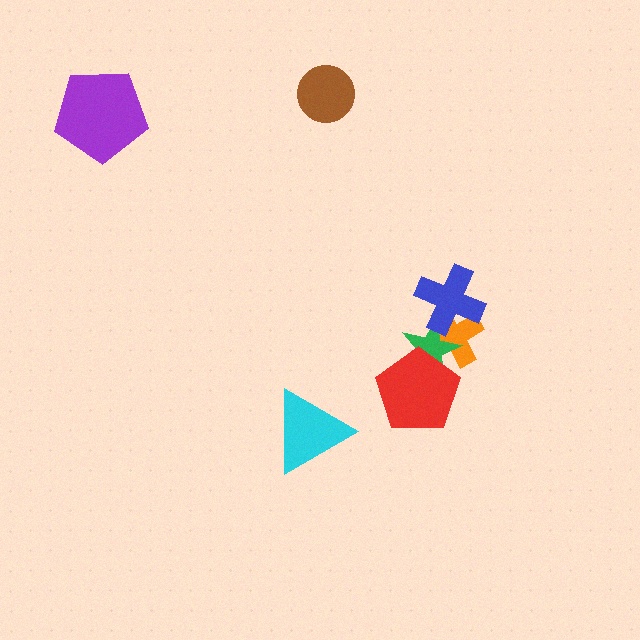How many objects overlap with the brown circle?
0 objects overlap with the brown circle.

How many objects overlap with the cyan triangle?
0 objects overlap with the cyan triangle.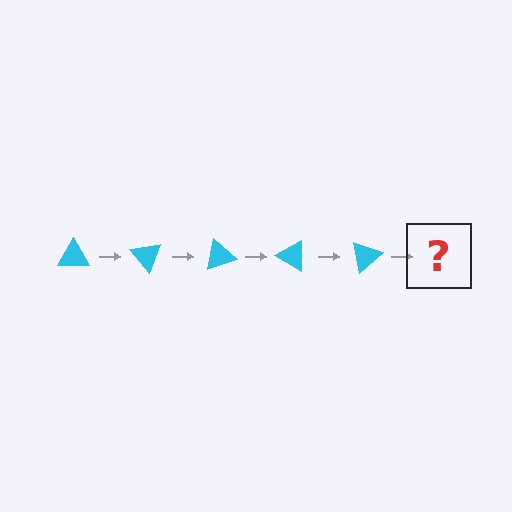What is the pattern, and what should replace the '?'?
The pattern is that the triangle rotates 50 degrees each step. The '?' should be a cyan triangle rotated 250 degrees.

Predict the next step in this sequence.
The next step is a cyan triangle rotated 250 degrees.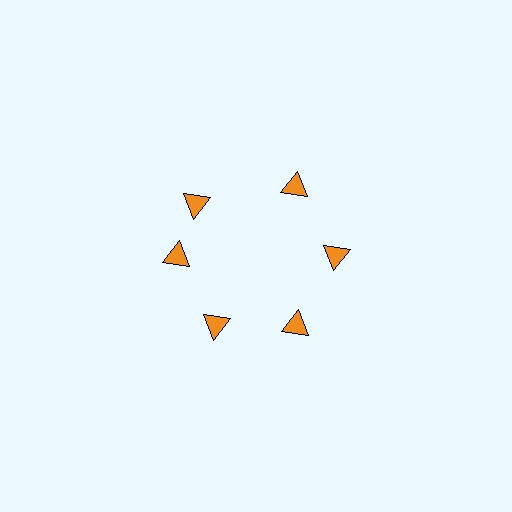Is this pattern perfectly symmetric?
No. The 6 orange triangles are arranged in a ring, but one element near the 11 o'clock position is rotated out of alignment along the ring, breaking the 6-fold rotational symmetry.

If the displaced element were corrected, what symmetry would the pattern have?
It would have 6-fold rotational symmetry — the pattern would map onto itself every 60 degrees.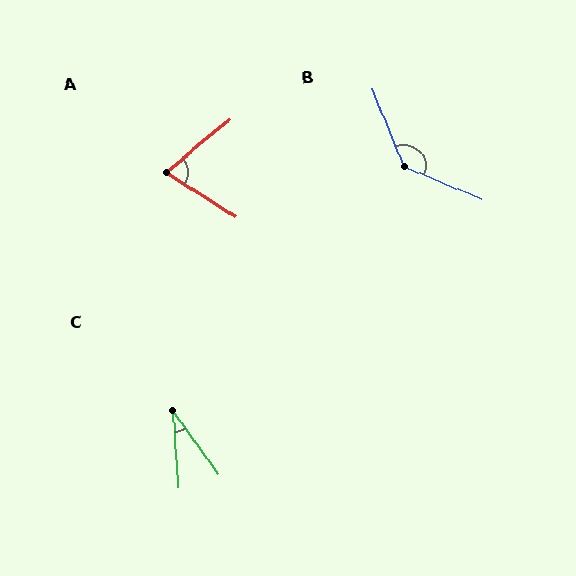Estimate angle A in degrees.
Approximately 73 degrees.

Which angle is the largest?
B, at approximately 135 degrees.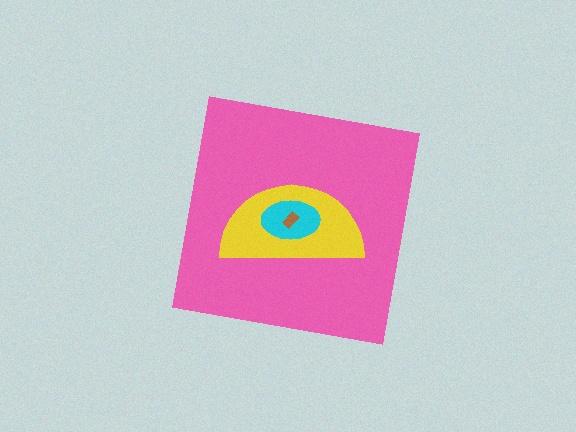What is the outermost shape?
The pink square.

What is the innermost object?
The brown rectangle.